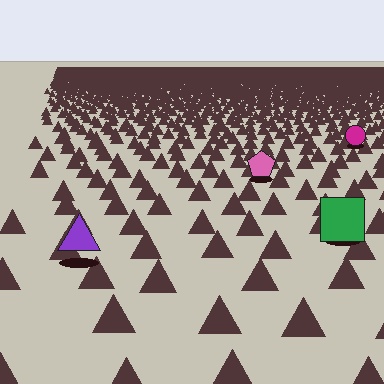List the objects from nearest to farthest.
From nearest to farthest: the purple triangle, the green square, the pink pentagon, the magenta circle.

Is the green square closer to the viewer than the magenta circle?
Yes. The green square is closer — you can tell from the texture gradient: the ground texture is coarser near it.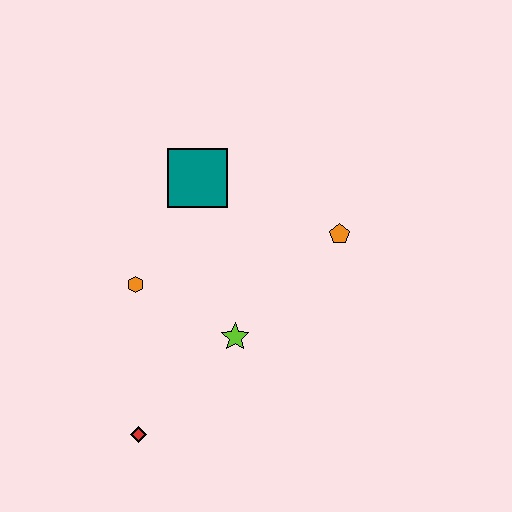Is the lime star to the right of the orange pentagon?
No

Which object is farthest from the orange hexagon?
The orange pentagon is farthest from the orange hexagon.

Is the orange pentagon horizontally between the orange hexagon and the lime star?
No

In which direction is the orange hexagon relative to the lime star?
The orange hexagon is to the left of the lime star.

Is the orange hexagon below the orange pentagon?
Yes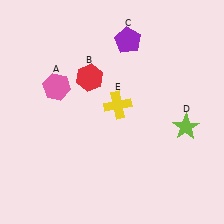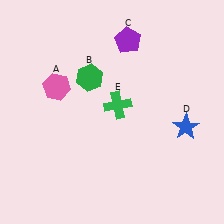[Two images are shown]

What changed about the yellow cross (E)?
In Image 1, E is yellow. In Image 2, it changed to green.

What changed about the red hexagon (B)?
In Image 1, B is red. In Image 2, it changed to green.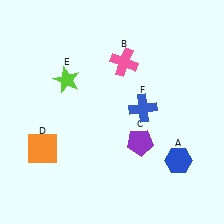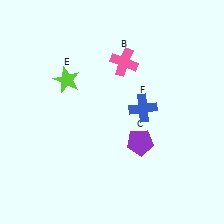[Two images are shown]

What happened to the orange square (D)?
The orange square (D) was removed in Image 2. It was in the bottom-left area of Image 1.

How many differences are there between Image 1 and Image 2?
There are 2 differences between the two images.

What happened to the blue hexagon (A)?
The blue hexagon (A) was removed in Image 2. It was in the bottom-right area of Image 1.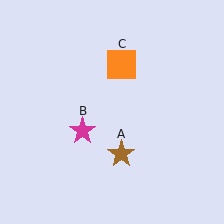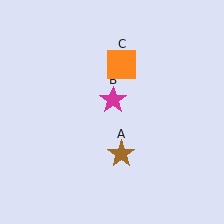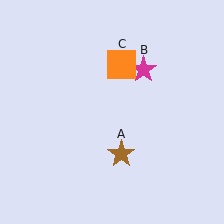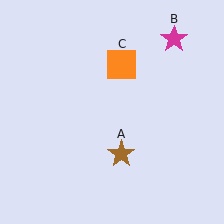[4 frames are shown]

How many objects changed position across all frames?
1 object changed position: magenta star (object B).